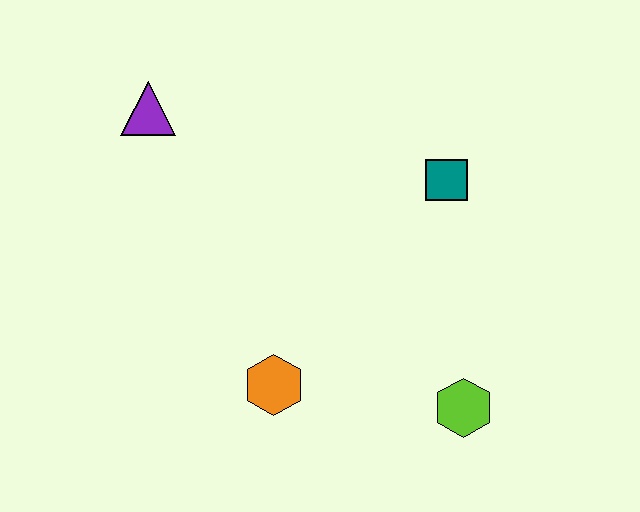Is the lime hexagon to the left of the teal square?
No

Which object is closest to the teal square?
The lime hexagon is closest to the teal square.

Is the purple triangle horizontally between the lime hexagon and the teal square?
No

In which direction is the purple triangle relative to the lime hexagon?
The purple triangle is to the left of the lime hexagon.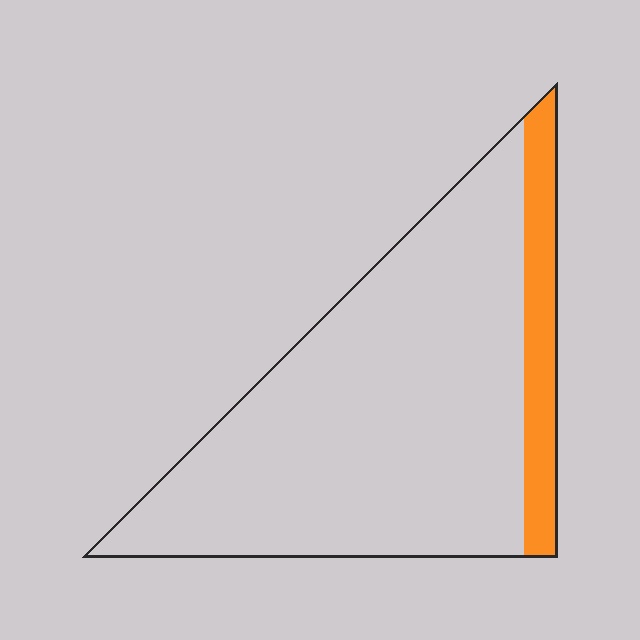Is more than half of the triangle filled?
No.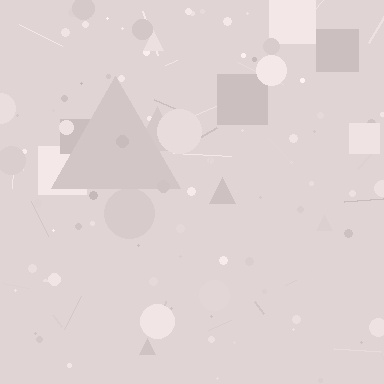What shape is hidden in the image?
A triangle is hidden in the image.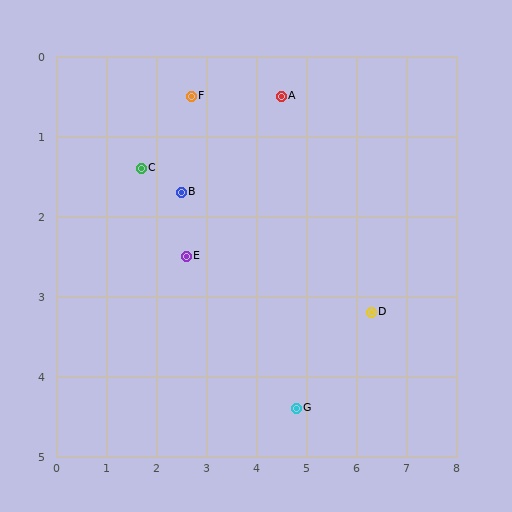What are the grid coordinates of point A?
Point A is at approximately (4.5, 0.5).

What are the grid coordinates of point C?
Point C is at approximately (1.7, 1.4).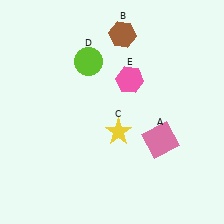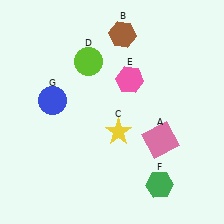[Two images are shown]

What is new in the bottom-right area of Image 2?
A green hexagon (F) was added in the bottom-right area of Image 2.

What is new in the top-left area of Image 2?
A blue circle (G) was added in the top-left area of Image 2.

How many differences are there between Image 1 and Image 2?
There are 2 differences between the two images.